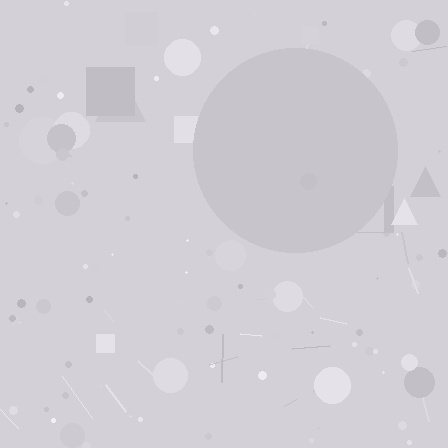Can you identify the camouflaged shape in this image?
The camouflaged shape is a circle.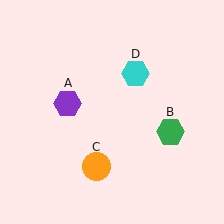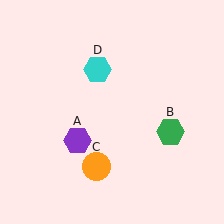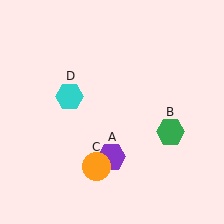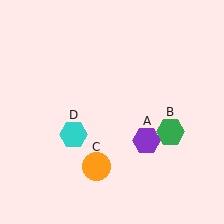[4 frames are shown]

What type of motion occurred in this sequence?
The purple hexagon (object A), cyan hexagon (object D) rotated counterclockwise around the center of the scene.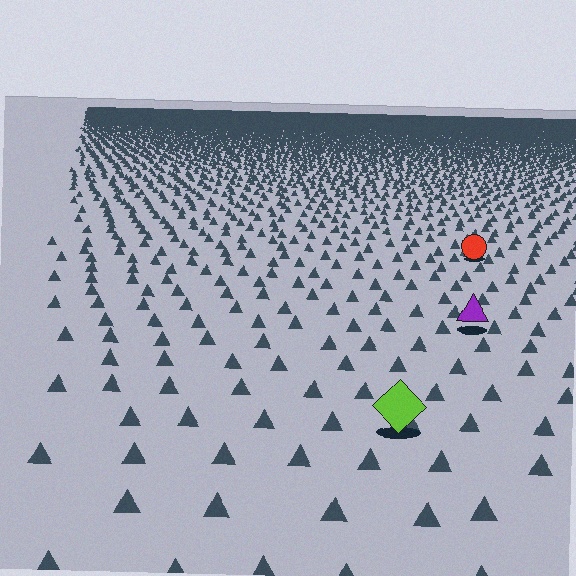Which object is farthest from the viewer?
The red circle is farthest from the viewer. It appears smaller and the ground texture around it is denser.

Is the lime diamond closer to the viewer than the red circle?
Yes. The lime diamond is closer — you can tell from the texture gradient: the ground texture is coarser near it.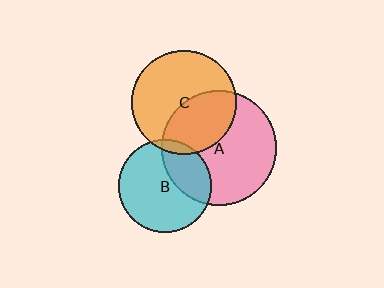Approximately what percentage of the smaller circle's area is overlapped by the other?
Approximately 40%.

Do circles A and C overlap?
Yes.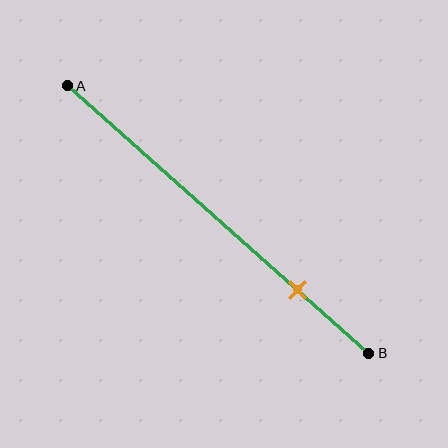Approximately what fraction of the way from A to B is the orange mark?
The orange mark is approximately 75% of the way from A to B.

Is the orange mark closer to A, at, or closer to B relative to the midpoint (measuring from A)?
The orange mark is closer to point B than the midpoint of segment AB.